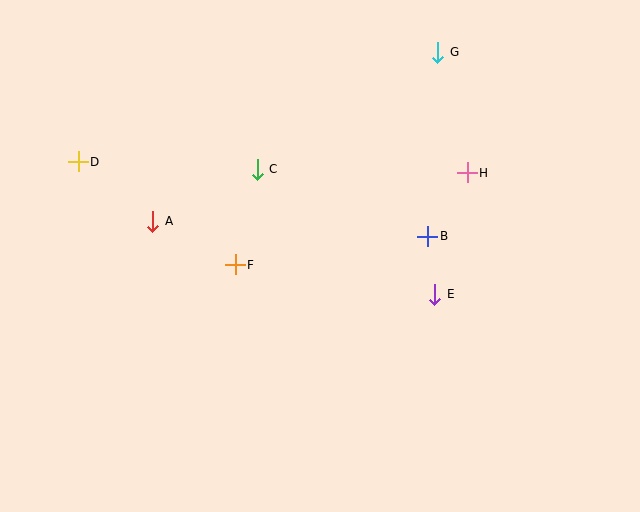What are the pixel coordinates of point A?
Point A is at (153, 221).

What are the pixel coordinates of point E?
Point E is at (435, 294).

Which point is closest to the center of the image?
Point F at (235, 265) is closest to the center.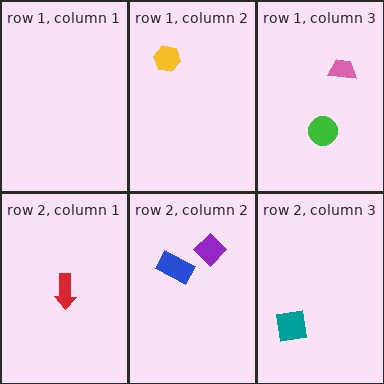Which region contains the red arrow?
The row 2, column 1 region.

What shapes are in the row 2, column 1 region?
The red arrow.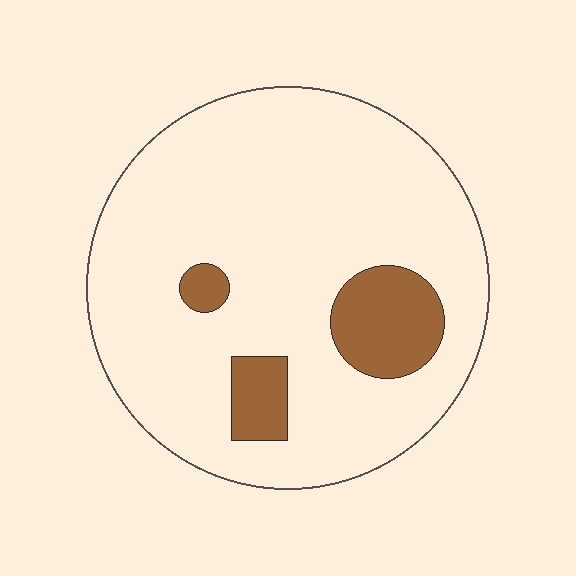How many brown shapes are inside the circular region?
3.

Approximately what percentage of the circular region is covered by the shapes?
Approximately 15%.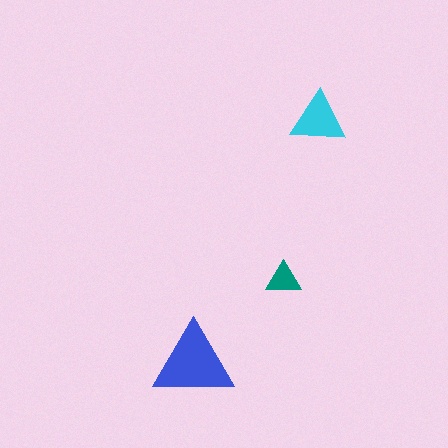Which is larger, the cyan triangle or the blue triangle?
The blue one.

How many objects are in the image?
There are 3 objects in the image.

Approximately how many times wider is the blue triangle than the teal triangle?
About 2.5 times wider.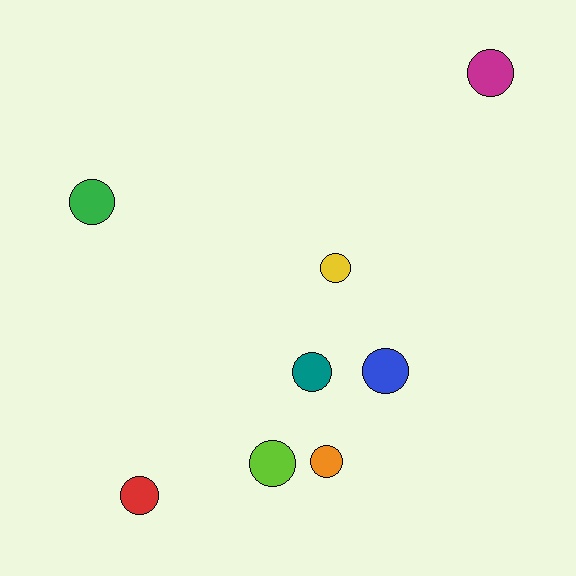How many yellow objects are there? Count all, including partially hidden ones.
There is 1 yellow object.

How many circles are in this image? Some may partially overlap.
There are 8 circles.